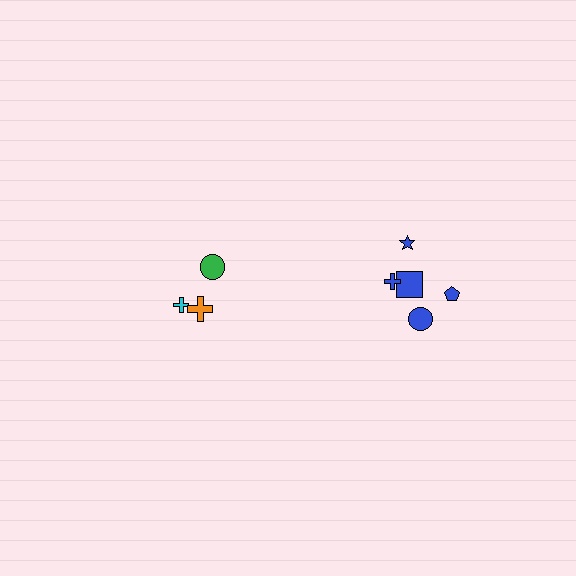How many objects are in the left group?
There are 3 objects.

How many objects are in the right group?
There are 5 objects.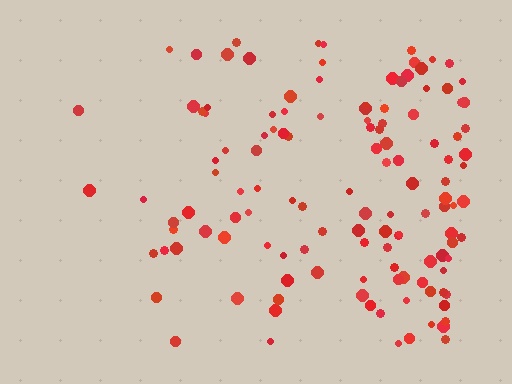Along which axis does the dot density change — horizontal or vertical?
Horizontal.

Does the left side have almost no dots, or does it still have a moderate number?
Still a moderate number, just noticeably fewer than the right.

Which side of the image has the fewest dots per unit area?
The left.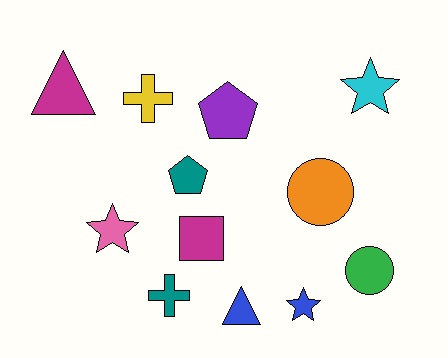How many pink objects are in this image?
There is 1 pink object.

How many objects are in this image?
There are 12 objects.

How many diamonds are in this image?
There are no diamonds.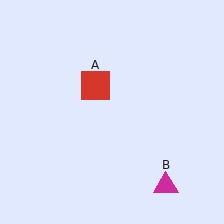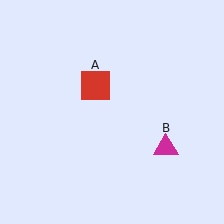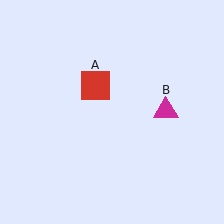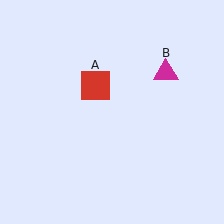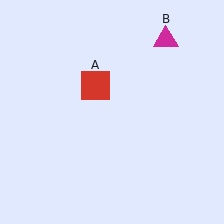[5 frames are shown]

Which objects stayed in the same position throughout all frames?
Red square (object A) remained stationary.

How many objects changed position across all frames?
1 object changed position: magenta triangle (object B).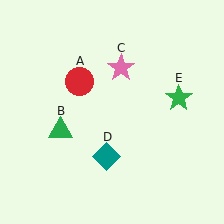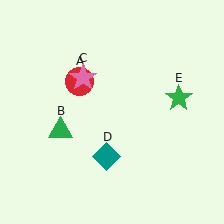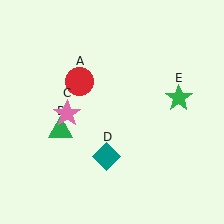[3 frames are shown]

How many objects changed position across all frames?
1 object changed position: pink star (object C).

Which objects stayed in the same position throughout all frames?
Red circle (object A) and green triangle (object B) and teal diamond (object D) and green star (object E) remained stationary.